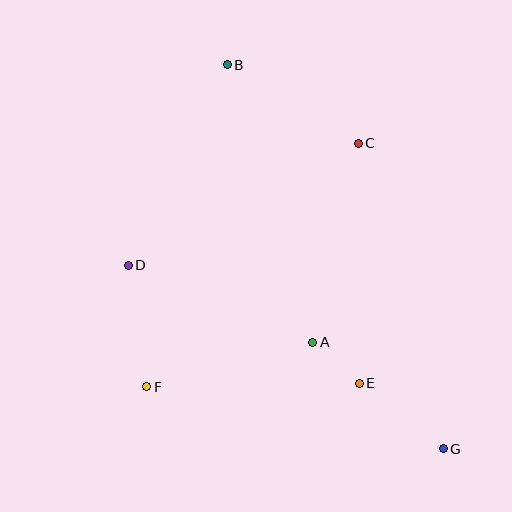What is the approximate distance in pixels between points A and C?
The distance between A and C is approximately 204 pixels.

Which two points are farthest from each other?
Points B and G are farthest from each other.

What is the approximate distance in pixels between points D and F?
The distance between D and F is approximately 123 pixels.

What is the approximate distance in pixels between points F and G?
The distance between F and G is approximately 303 pixels.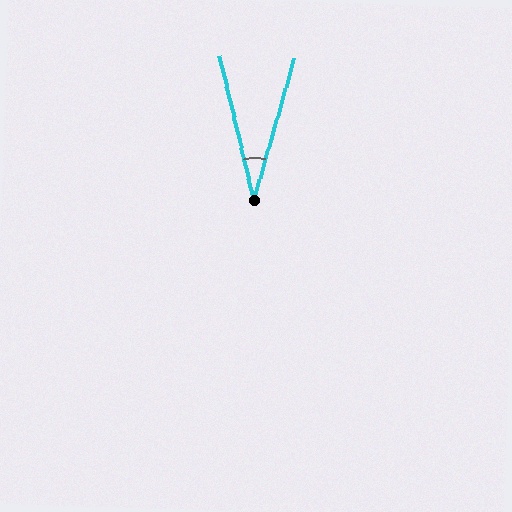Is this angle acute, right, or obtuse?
It is acute.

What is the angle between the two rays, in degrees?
Approximately 29 degrees.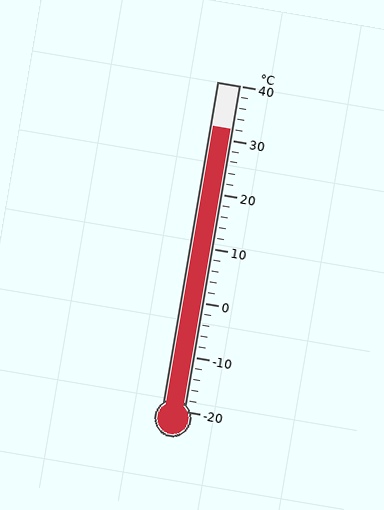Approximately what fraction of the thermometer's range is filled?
The thermometer is filled to approximately 85% of its range.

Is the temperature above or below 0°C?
The temperature is above 0°C.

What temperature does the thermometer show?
The thermometer shows approximately 32°C.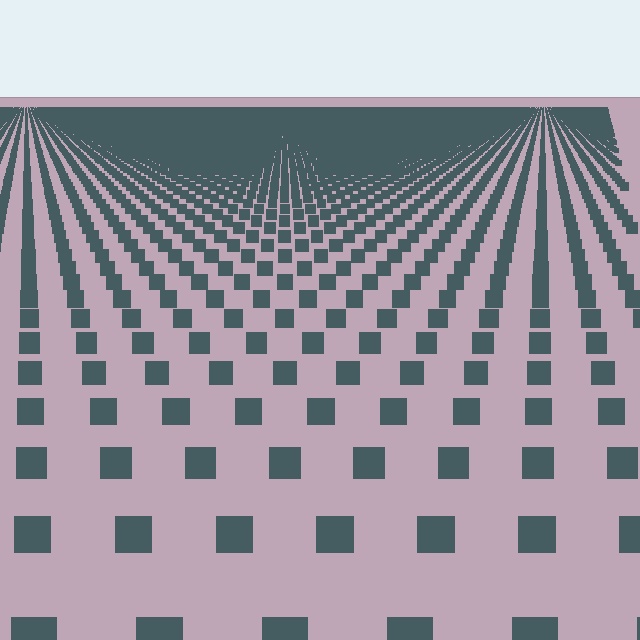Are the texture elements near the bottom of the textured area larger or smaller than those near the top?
Larger. Near the bottom, elements are closer to the viewer and appear at a bigger on-screen size.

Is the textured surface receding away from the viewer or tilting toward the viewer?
The surface is receding away from the viewer. Texture elements get smaller and denser toward the top.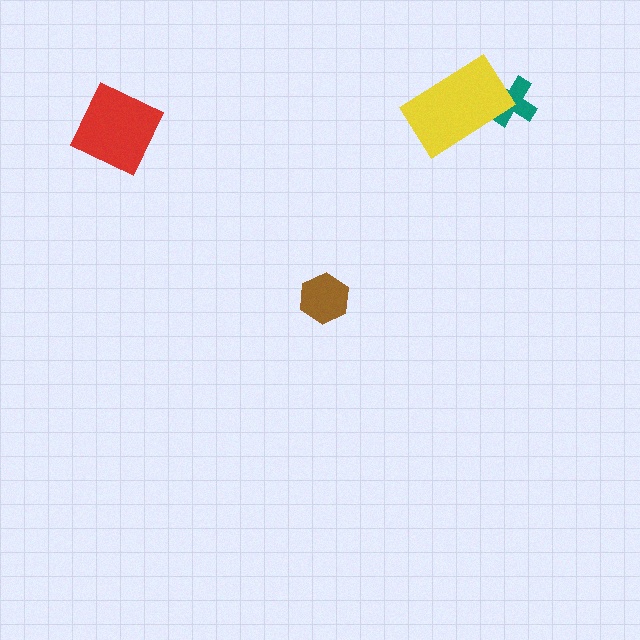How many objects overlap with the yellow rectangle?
1 object overlaps with the yellow rectangle.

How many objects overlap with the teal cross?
1 object overlaps with the teal cross.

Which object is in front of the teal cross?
The yellow rectangle is in front of the teal cross.